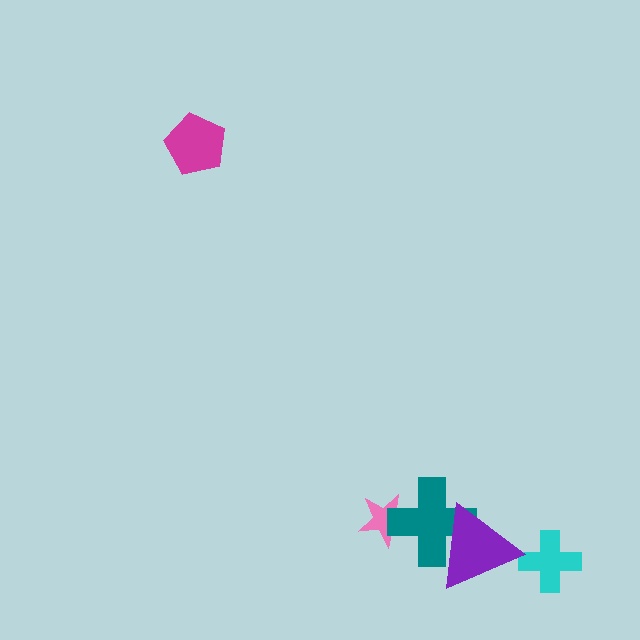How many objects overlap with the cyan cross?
0 objects overlap with the cyan cross.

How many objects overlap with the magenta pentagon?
0 objects overlap with the magenta pentagon.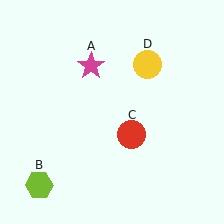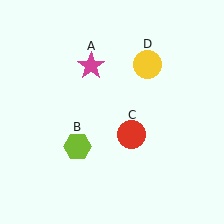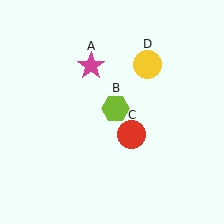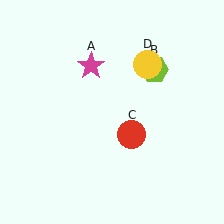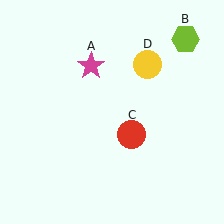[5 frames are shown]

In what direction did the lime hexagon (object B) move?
The lime hexagon (object B) moved up and to the right.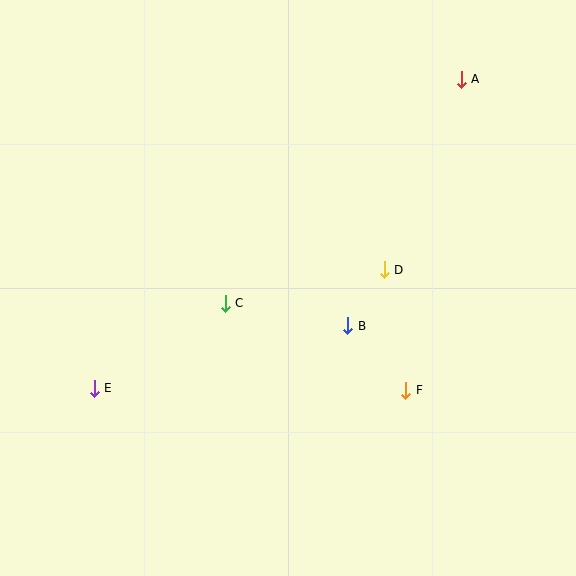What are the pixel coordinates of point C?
Point C is at (225, 303).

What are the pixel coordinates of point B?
Point B is at (348, 326).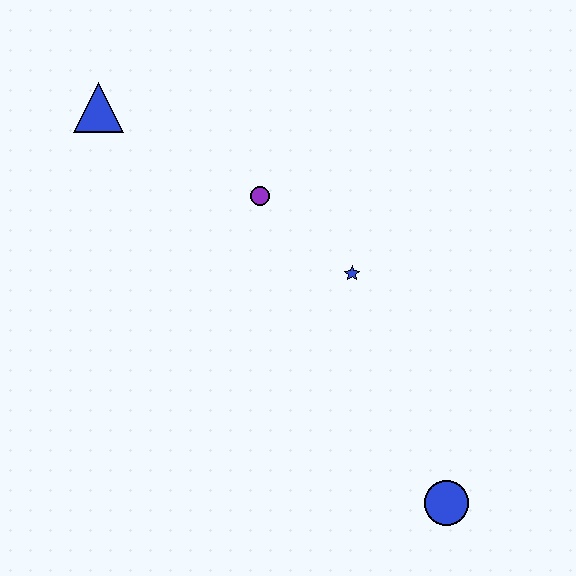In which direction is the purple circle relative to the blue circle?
The purple circle is above the blue circle.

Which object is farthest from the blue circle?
The blue triangle is farthest from the blue circle.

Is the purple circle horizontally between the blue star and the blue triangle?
Yes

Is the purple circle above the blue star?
Yes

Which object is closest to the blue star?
The purple circle is closest to the blue star.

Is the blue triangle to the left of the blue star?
Yes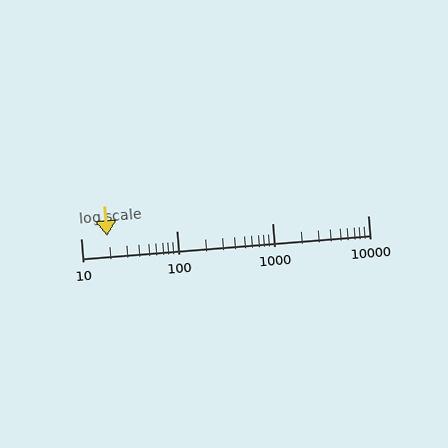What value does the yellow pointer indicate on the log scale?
The pointer indicates approximately 19.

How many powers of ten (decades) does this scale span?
The scale spans 3 decades, from 10 to 10000.